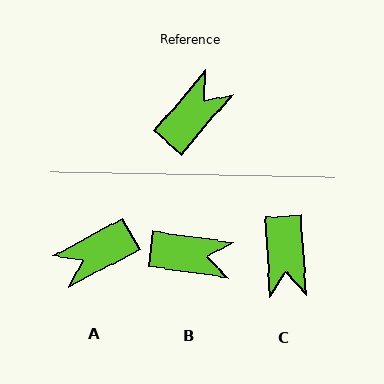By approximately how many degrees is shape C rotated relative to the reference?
Approximately 135 degrees clockwise.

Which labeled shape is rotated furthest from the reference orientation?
A, about 159 degrees away.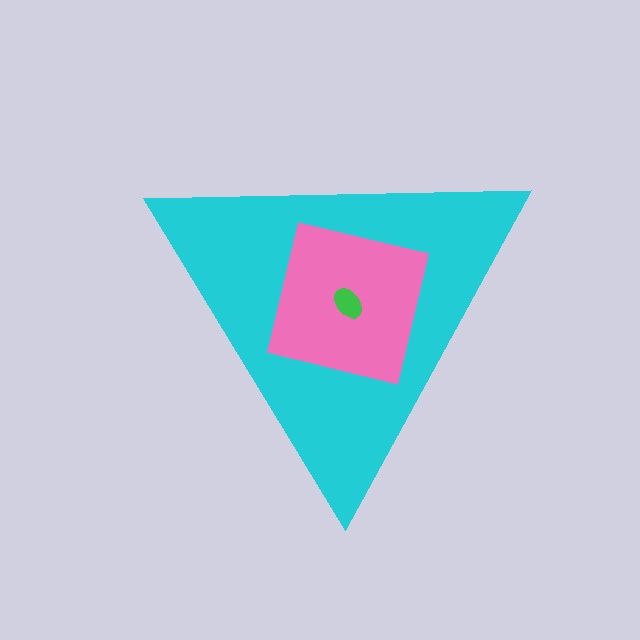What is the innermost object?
The green ellipse.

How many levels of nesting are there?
3.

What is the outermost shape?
The cyan triangle.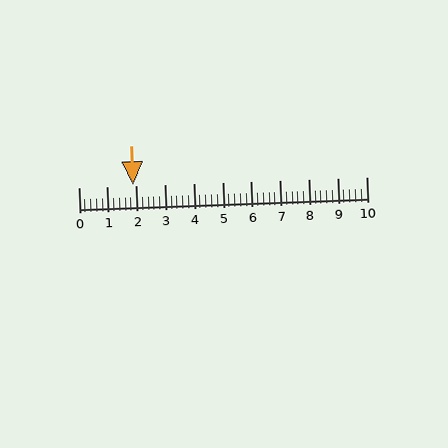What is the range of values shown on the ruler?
The ruler shows values from 0 to 10.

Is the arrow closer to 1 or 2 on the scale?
The arrow is closer to 2.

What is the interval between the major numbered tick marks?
The major tick marks are spaced 1 units apart.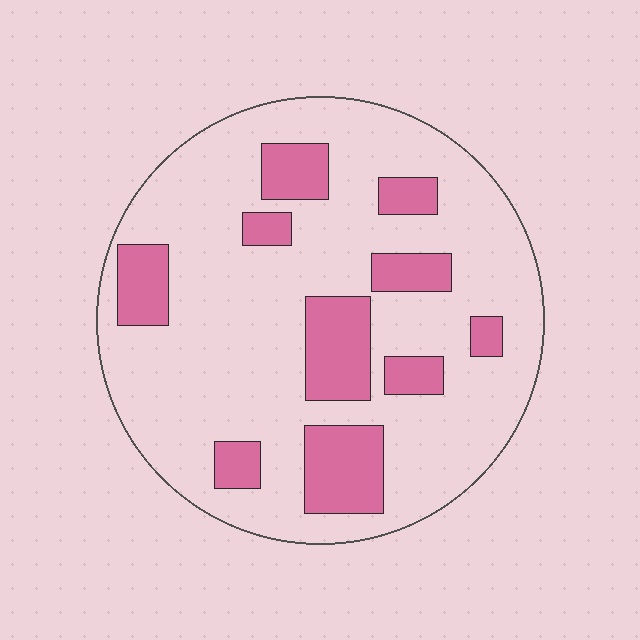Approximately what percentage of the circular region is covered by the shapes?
Approximately 20%.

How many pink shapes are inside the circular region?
10.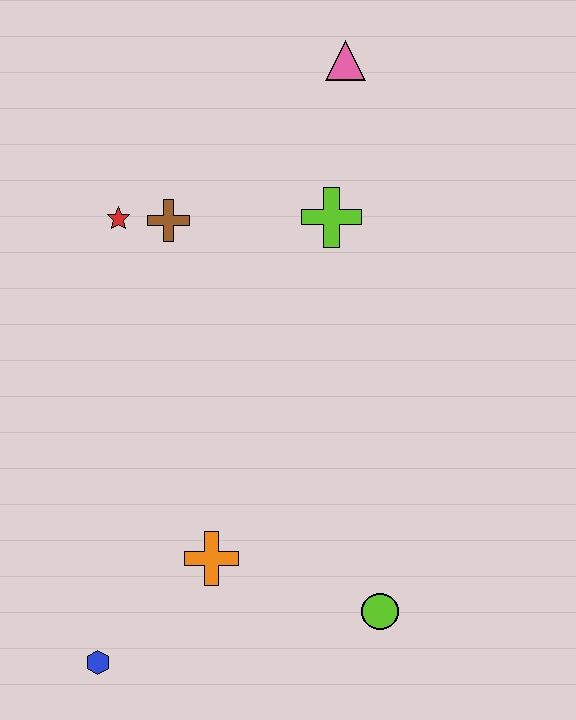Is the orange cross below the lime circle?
No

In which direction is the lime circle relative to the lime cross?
The lime circle is below the lime cross.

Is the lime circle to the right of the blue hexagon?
Yes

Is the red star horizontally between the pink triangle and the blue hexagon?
Yes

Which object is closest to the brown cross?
The red star is closest to the brown cross.